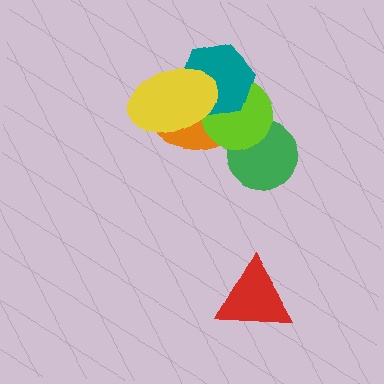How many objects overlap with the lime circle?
4 objects overlap with the lime circle.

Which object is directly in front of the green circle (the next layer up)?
The orange ellipse is directly in front of the green circle.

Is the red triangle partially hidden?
No, no other shape covers it.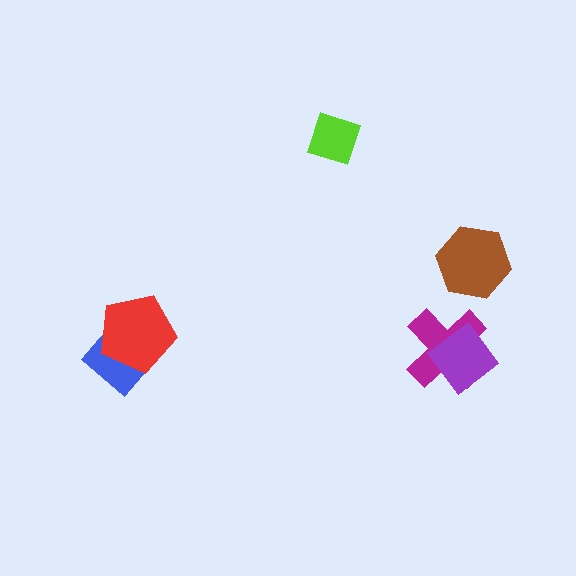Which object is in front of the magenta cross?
The purple diamond is in front of the magenta cross.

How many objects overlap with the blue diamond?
1 object overlaps with the blue diamond.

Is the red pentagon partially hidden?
No, no other shape covers it.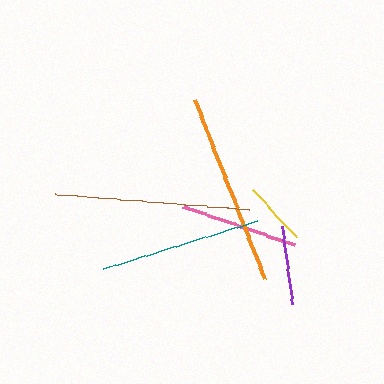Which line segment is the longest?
The brown line is the longest at approximately 196 pixels.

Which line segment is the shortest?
The yellow line is the shortest at approximately 64 pixels.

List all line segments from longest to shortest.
From longest to shortest: brown, orange, teal, pink, purple, yellow.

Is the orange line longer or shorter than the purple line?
The orange line is longer than the purple line.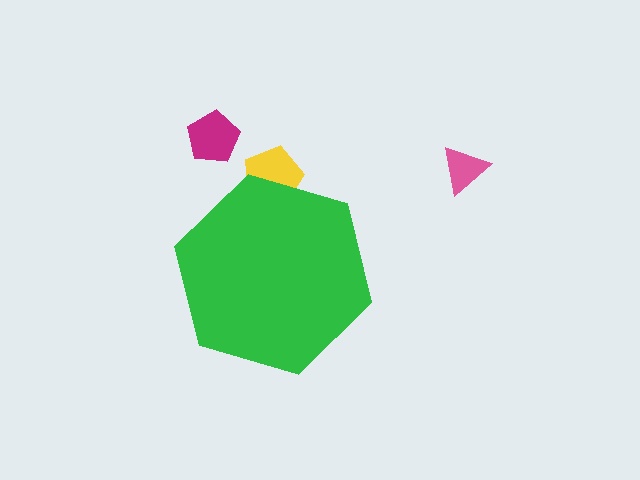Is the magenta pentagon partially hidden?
No, the magenta pentagon is fully visible.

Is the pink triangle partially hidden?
No, the pink triangle is fully visible.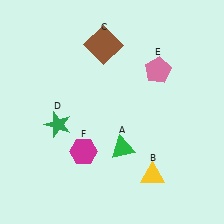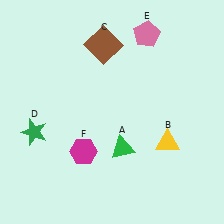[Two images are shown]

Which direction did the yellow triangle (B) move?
The yellow triangle (B) moved up.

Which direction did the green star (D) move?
The green star (D) moved left.